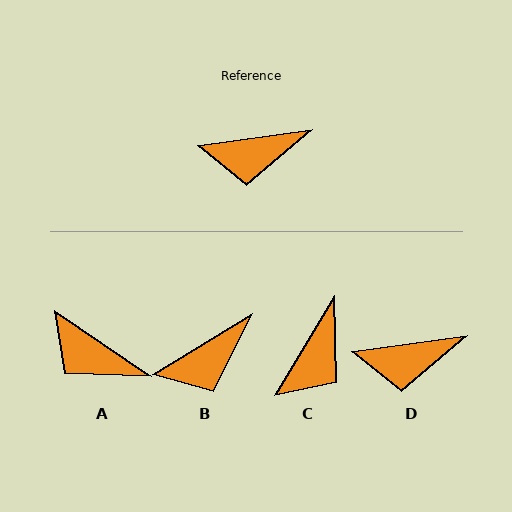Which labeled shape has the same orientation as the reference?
D.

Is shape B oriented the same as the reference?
No, it is off by about 24 degrees.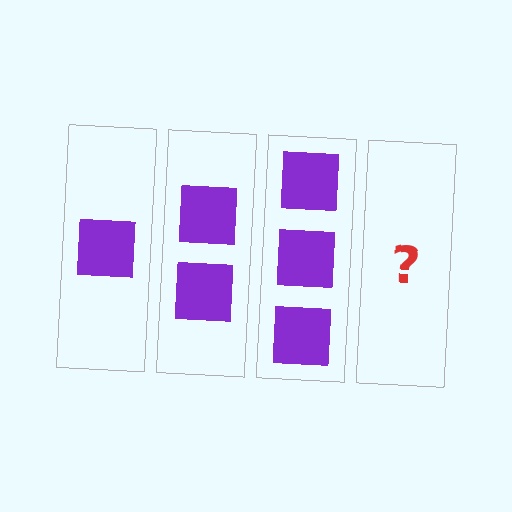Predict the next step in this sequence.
The next step is 4 squares.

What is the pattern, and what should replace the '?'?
The pattern is that each step adds one more square. The '?' should be 4 squares.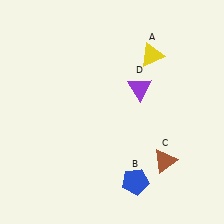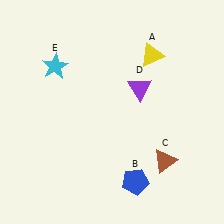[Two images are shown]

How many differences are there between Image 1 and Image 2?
There is 1 difference between the two images.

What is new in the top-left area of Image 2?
A cyan star (E) was added in the top-left area of Image 2.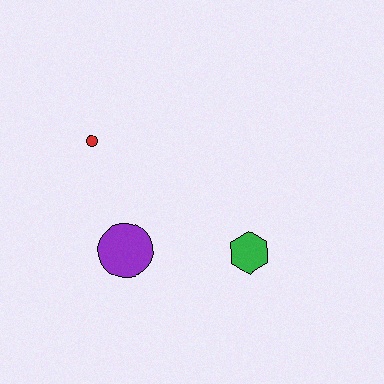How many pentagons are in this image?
There are no pentagons.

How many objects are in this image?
There are 3 objects.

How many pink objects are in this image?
There are no pink objects.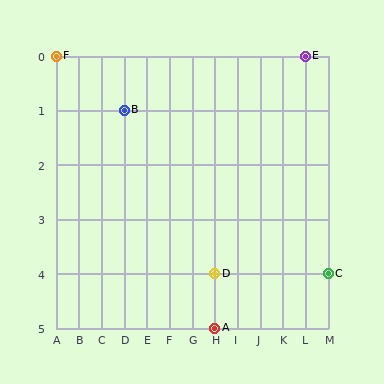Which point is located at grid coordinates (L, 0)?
Point E is at (L, 0).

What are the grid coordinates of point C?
Point C is at grid coordinates (M, 4).